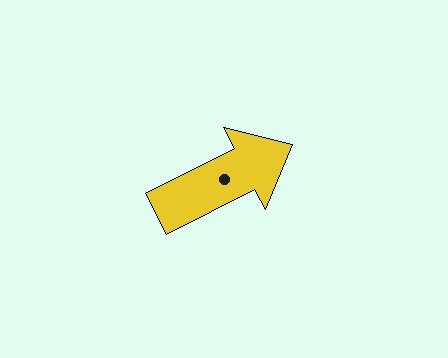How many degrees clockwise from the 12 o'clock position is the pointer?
Approximately 63 degrees.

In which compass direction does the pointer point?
Northeast.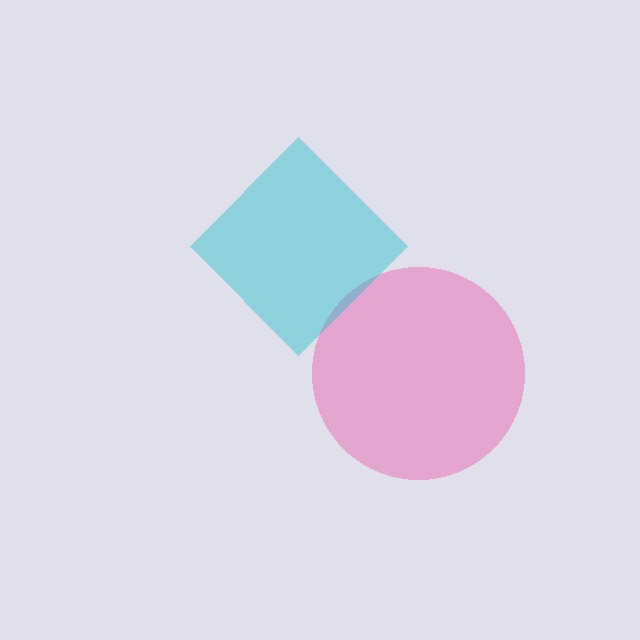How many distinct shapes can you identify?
There are 2 distinct shapes: a pink circle, a cyan diamond.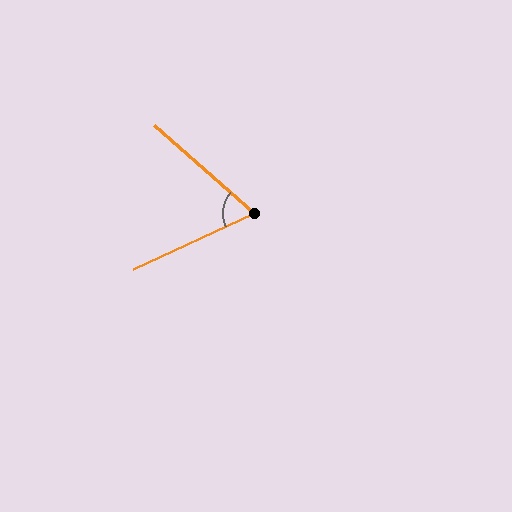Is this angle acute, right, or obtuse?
It is acute.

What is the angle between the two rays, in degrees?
Approximately 66 degrees.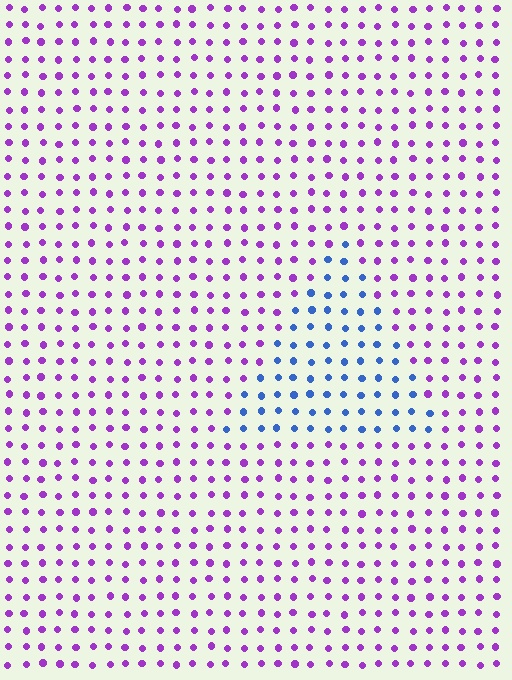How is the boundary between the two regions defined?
The boundary is defined purely by a slight shift in hue (about 64 degrees). Spacing, size, and orientation are identical on both sides.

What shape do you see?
I see a triangle.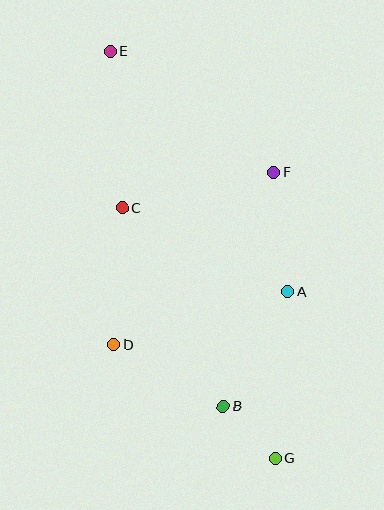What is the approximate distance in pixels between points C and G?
The distance between C and G is approximately 293 pixels.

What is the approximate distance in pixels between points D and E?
The distance between D and E is approximately 293 pixels.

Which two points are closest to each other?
Points B and G are closest to each other.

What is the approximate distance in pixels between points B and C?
The distance between B and C is approximately 222 pixels.